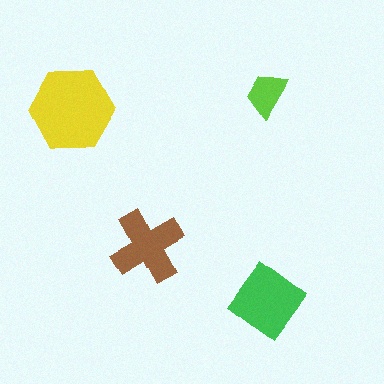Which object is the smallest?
The lime trapezoid.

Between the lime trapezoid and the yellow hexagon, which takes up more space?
The yellow hexagon.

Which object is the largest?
The yellow hexagon.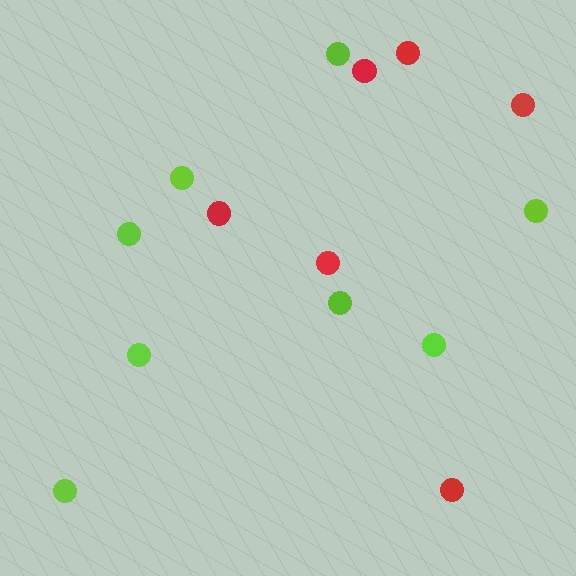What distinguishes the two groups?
There are 2 groups: one group of lime circles (8) and one group of red circles (6).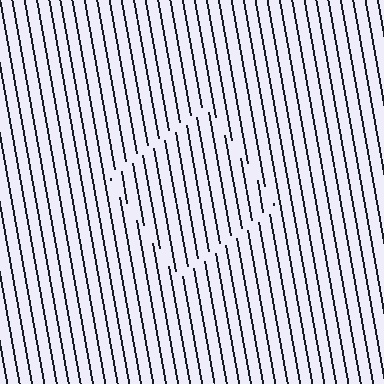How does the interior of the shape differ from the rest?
The interior of the shape contains the same grating, shifted by half a period — the contour is defined by the phase discontinuity where line-ends from the inner and outer gratings abut.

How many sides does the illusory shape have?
4 sides — the line-ends trace a square.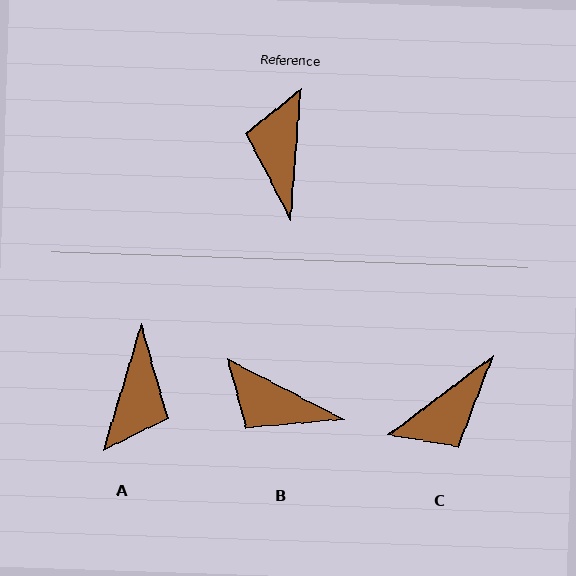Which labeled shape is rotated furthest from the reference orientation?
A, about 168 degrees away.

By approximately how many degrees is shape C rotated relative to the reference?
Approximately 131 degrees counter-clockwise.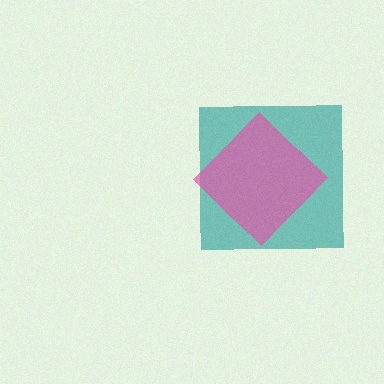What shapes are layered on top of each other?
The layered shapes are: a teal square, a pink diamond.